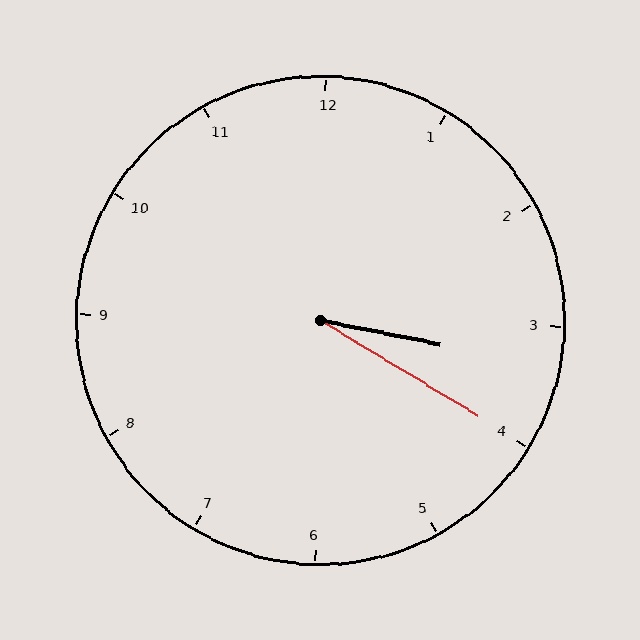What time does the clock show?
3:20.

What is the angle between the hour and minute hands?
Approximately 20 degrees.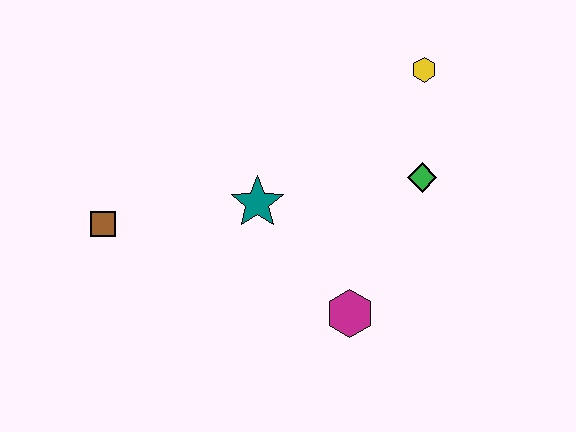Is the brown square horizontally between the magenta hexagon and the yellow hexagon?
No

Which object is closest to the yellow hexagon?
The green diamond is closest to the yellow hexagon.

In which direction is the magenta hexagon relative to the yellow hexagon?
The magenta hexagon is below the yellow hexagon.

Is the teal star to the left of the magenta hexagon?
Yes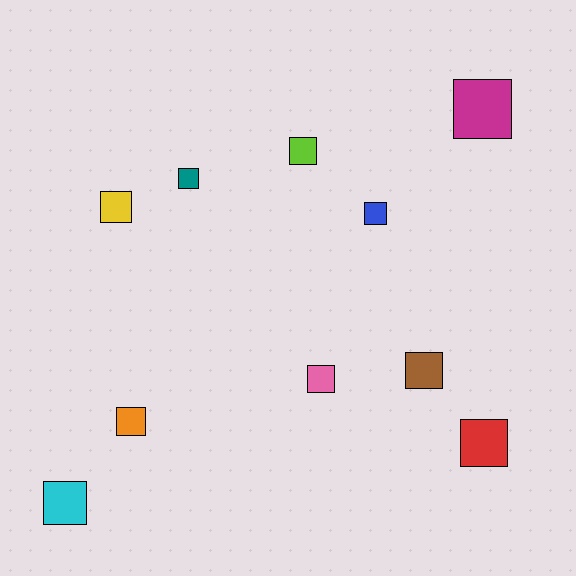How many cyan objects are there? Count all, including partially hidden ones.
There is 1 cyan object.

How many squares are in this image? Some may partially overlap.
There are 10 squares.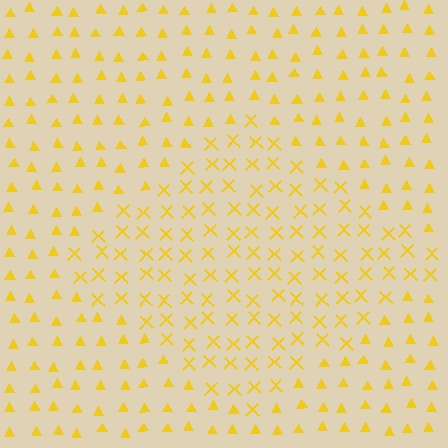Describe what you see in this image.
The image is filled with small yellow elements arranged in a uniform grid. A diamond-shaped region contains X marks, while the surrounding area contains triangles. The boundary is defined purely by the change in element shape.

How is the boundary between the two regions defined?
The boundary is defined by a change in element shape: X marks inside vs. triangles outside. All elements share the same color and spacing.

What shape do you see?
I see a diamond.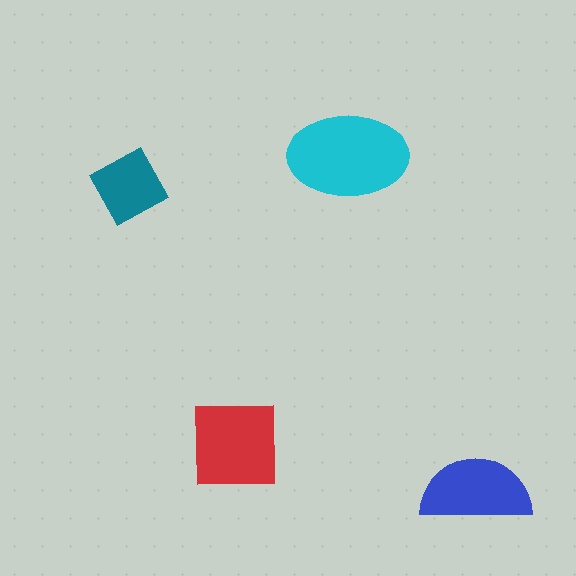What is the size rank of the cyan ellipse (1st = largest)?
1st.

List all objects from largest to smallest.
The cyan ellipse, the red square, the blue semicircle, the teal diamond.